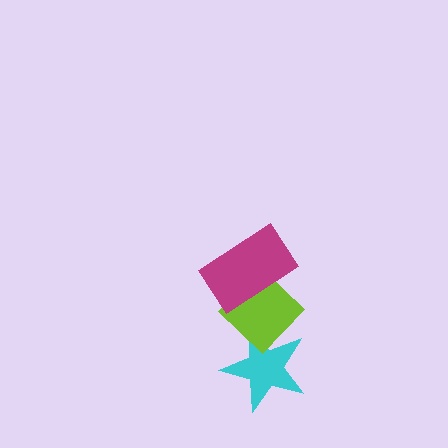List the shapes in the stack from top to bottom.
From top to bottom: the magenta rectangle, the lime diamond, the cyan star.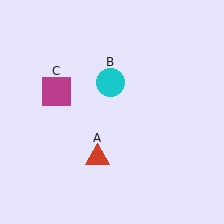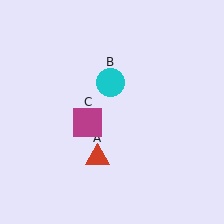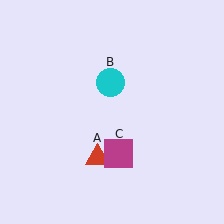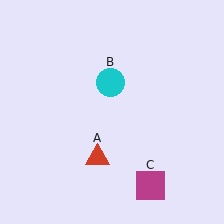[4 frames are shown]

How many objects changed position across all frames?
1 object changed position: magenta square (object C).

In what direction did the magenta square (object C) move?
The magenta square (object C) moved down and to the right.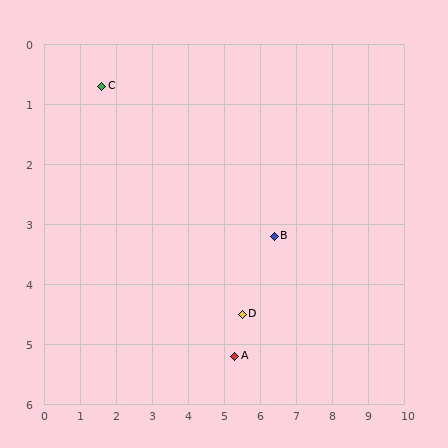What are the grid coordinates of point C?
Point C is at approximately (1.6, 0.7).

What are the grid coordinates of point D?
Point D is at approximately (5.5, 4.5).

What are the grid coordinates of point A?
Point A is at approximately (5.3, 5.2).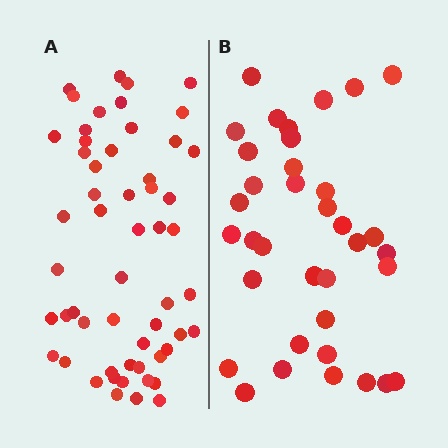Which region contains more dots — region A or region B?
Region A (the left region) has more dots.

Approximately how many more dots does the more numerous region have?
Region A has approximately 20 more dots than region B.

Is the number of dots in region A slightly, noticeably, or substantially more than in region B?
Region A has substantially more. The ratio is roughly 1.5 to 1.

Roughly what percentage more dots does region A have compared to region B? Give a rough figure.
About 55% more.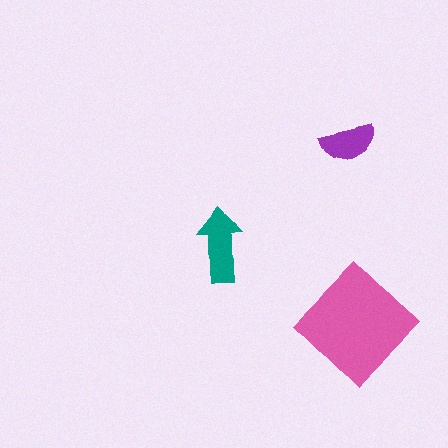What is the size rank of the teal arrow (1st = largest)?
2nd.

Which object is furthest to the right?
The purple semicircle is rightmost.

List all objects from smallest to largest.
The purple semicircle, the teal arrow, the pink diamond.